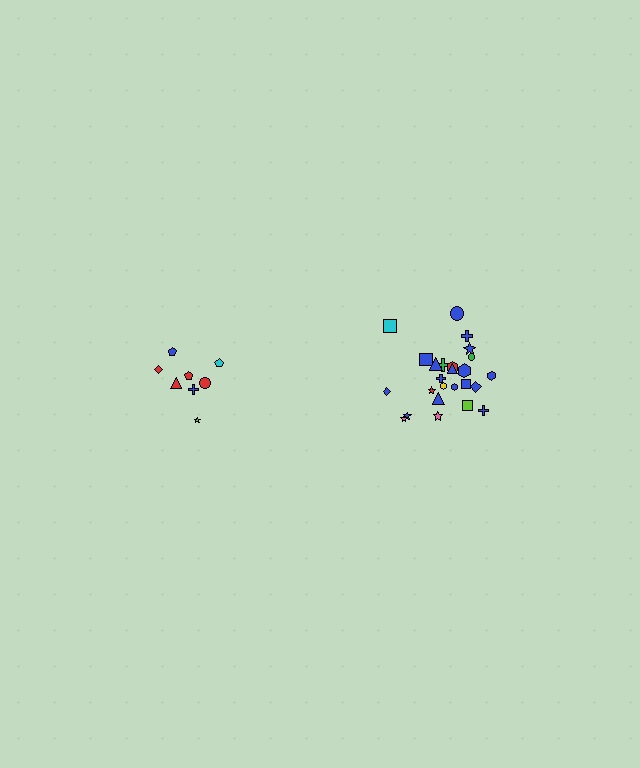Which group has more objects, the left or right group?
The right group.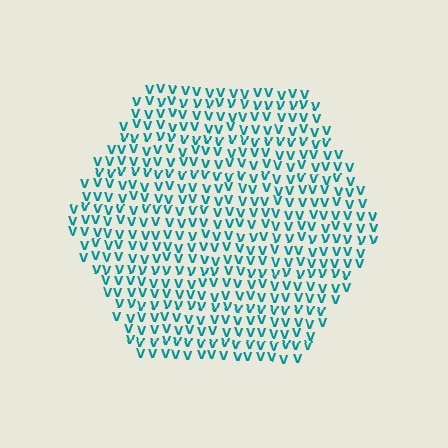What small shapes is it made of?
It is made of small letter V's.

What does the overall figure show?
The overall figure shows a hexagon.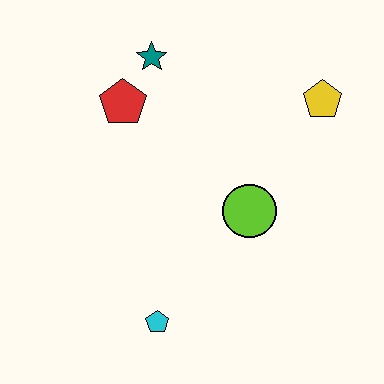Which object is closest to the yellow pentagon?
The lime circle is closest to the yellow pentagon.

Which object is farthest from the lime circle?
The teal star is farthest from the lime circle.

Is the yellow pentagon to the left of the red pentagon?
No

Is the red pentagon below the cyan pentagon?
No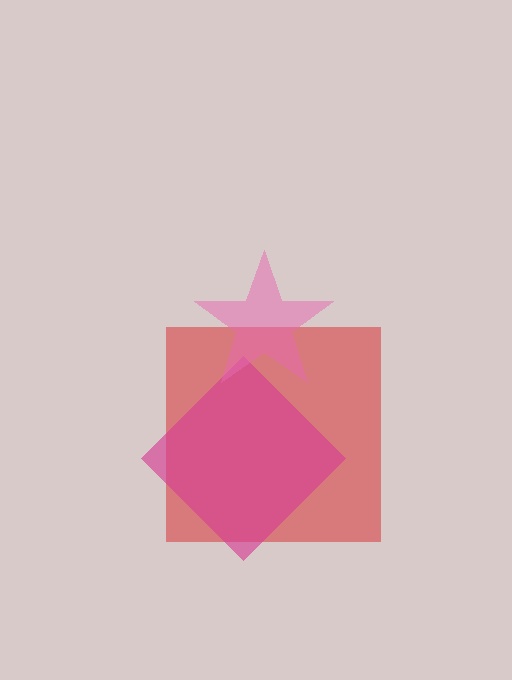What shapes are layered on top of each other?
The layered shapes are: a red square, a magenta diamond, a pink star.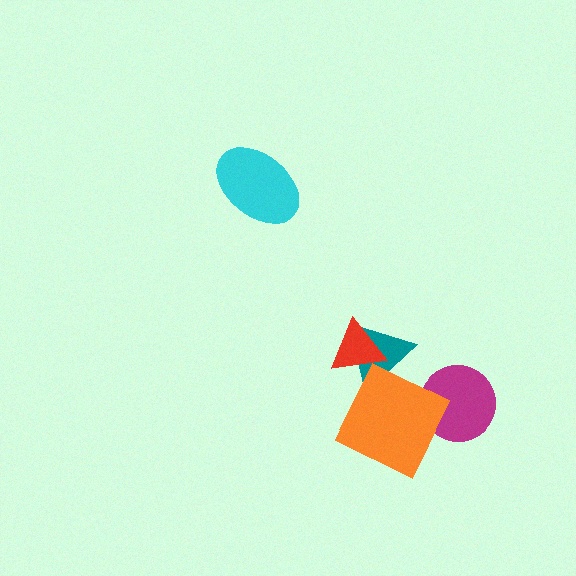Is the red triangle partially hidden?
No, no other shape covers it.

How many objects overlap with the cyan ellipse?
0 objects overlap with the cyan ellipse.